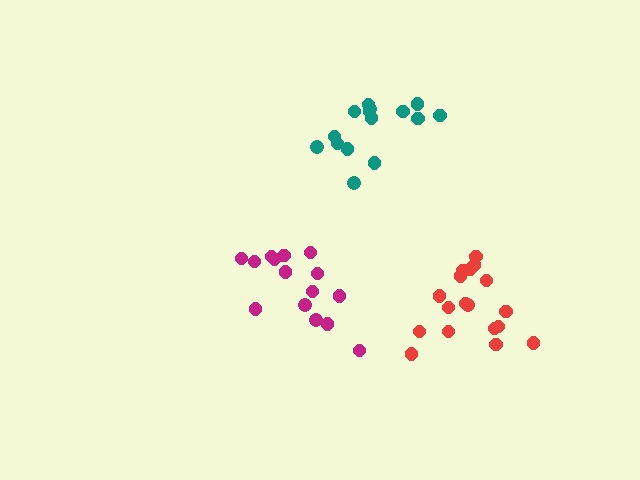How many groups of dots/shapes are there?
There are 3 groups.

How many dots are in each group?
Group 1: 15 dots, Group 2: 18 dots, Group 3: 15 dots (48 total).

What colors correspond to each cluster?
The clusters are colored: teal, red, magenta.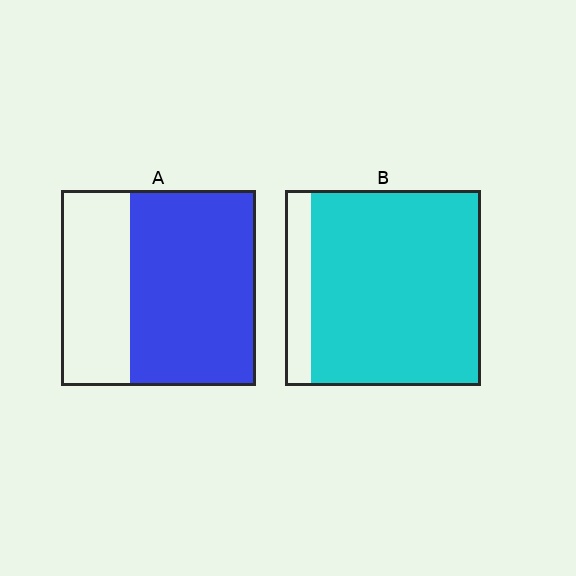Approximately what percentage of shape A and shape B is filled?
A is approximately 65% and B is approximately 85%.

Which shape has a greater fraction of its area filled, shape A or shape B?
Shape B.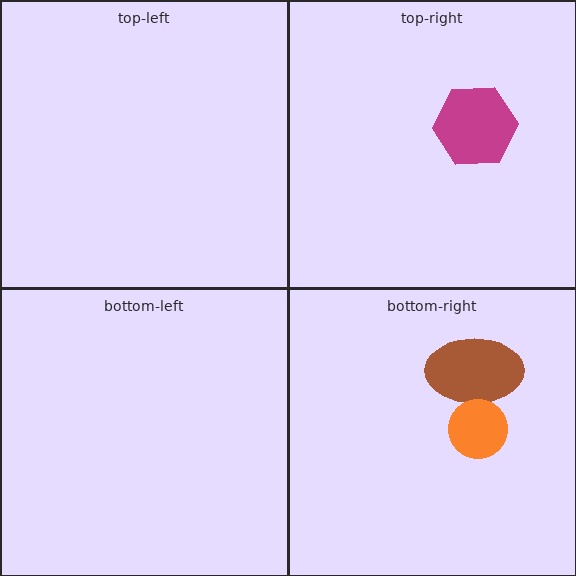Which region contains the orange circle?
The bottom-right region.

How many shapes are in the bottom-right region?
2.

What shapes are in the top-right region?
The magenta hexagon.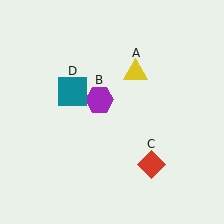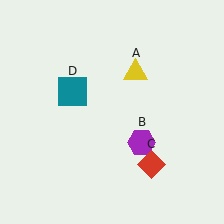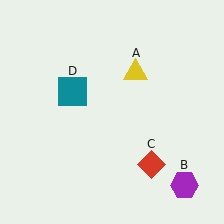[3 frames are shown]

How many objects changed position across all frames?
1 object changed position: purple hexagon (object B).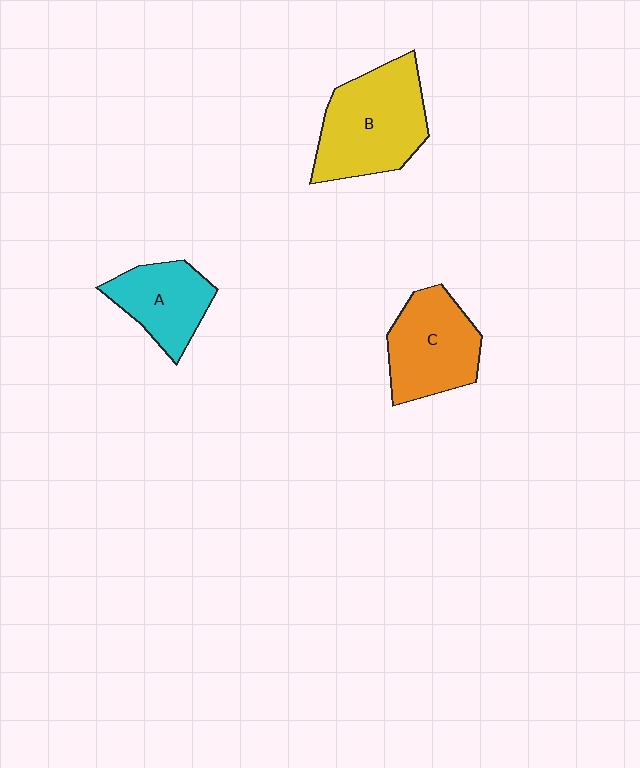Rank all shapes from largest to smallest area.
From largest to smallest: B (yellow), C (orange), A (cyan).